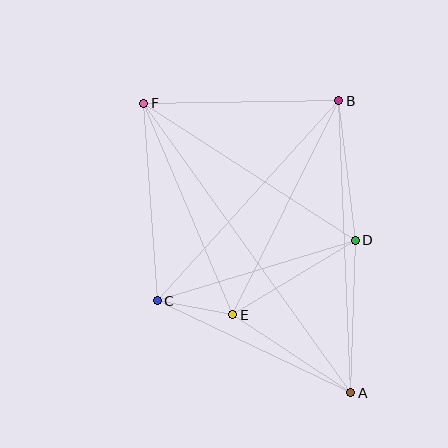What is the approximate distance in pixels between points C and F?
The distance between C and F is approximately 198 pixels.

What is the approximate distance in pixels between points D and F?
The distance between D and F is approximately 252 pixels.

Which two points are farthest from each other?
Points A and F are farthest from each other.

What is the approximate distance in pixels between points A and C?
The distance between A and C is approximately 214 pixels.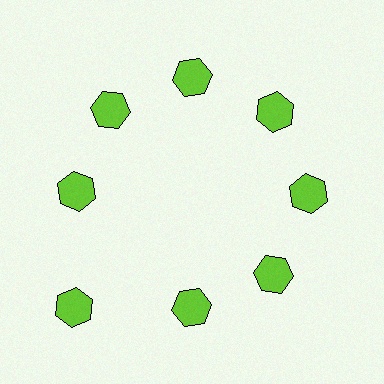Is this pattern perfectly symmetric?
No. The 8 lime hexagons are arranged in a ring, but one element near the 8 o'clock position is pushed outward from the center, breaking the 8-fold rotational symmetry.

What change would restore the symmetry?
The symmetry would be restored by moving it inward, back onto the ring so that all 8 hexagons sit at equal angles and equal distance from the center.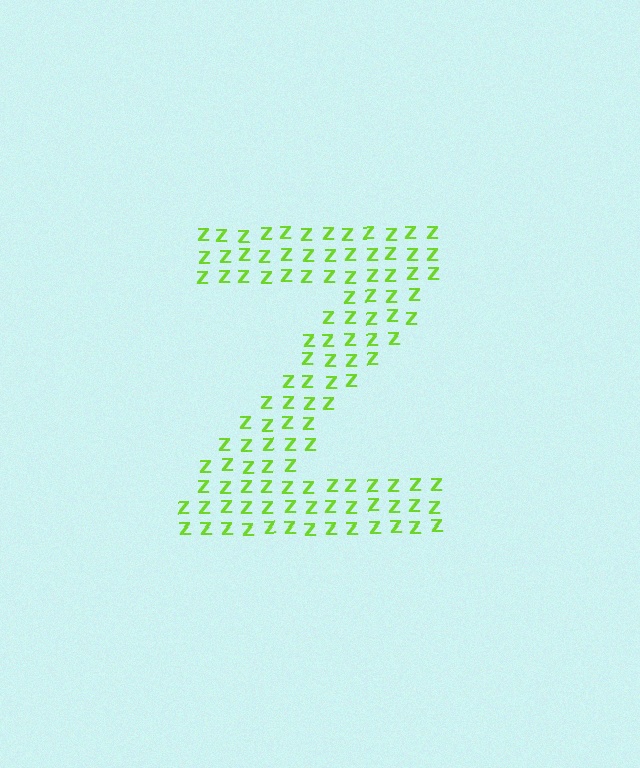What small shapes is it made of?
It is made of small letter Z's.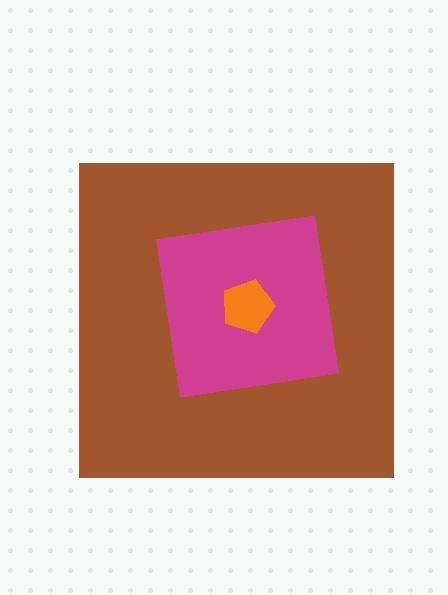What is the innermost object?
The orange pentagon.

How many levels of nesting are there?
3.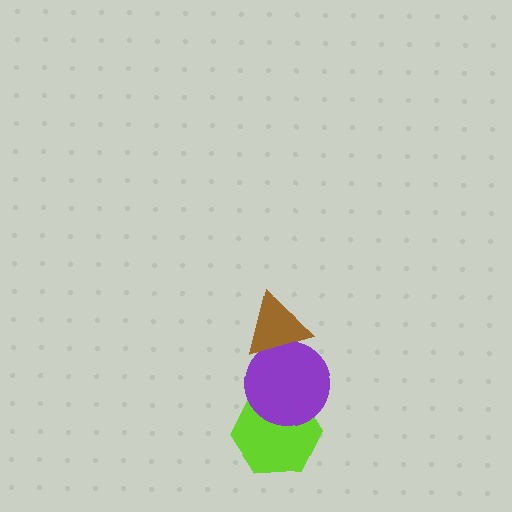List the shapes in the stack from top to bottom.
From top to bottom: the brown triangle, the purple circle, the lime hexagon.